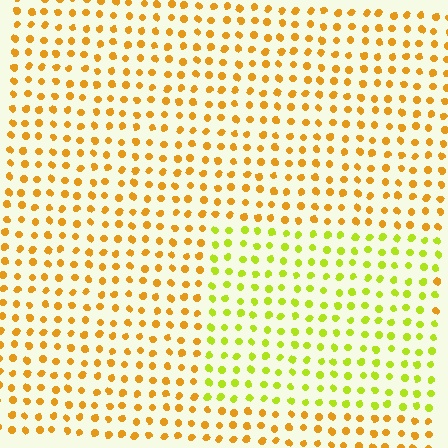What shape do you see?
I see a rectangle.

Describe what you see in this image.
The image is filled with small orange elements in a uniform arrangement. A rectangle-shaped region is visible where the elements are tinted to a slightly different hue, forming a subtle color boundary.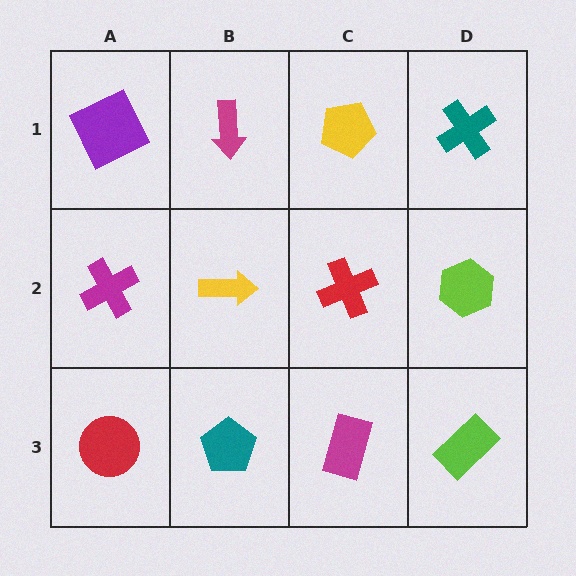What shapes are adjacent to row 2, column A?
A purple square (row 1, column A), a red circle (row 3, column A), a yellow arrow (row 2, column B).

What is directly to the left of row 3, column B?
A red circle.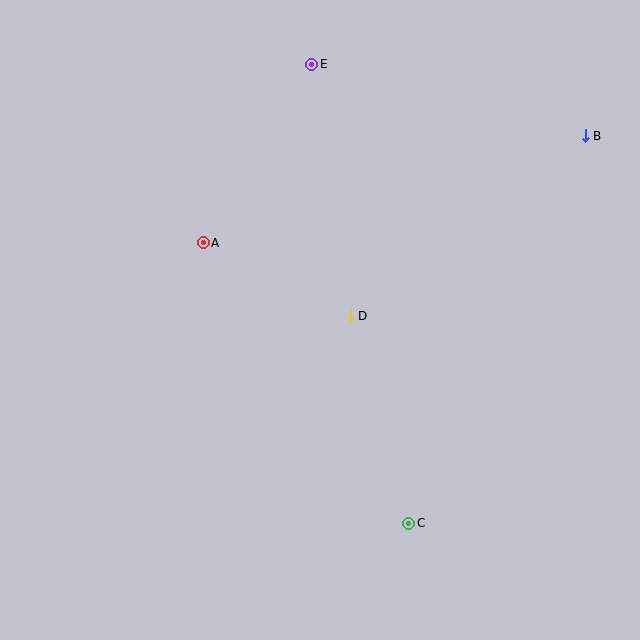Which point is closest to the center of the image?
Point D at (350, 316) is closest to the center.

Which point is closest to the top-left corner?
Point A is closest to the top-left corner.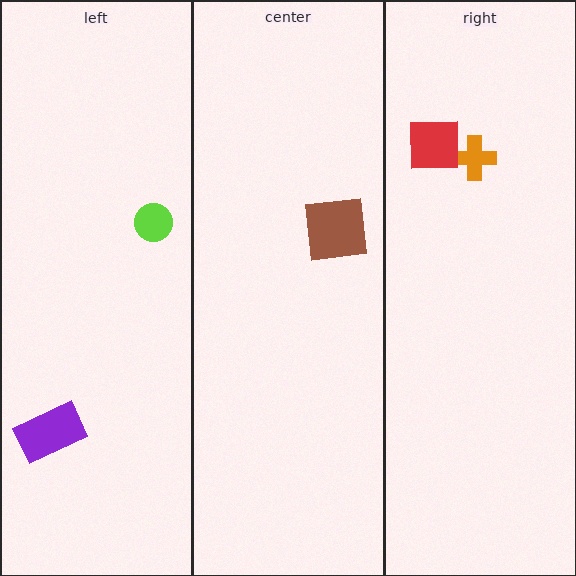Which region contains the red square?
The right region.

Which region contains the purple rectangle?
The left region.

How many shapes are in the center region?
1.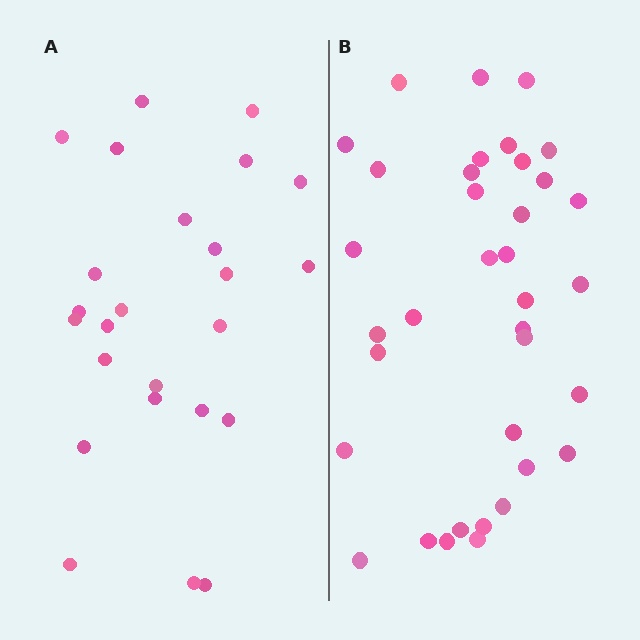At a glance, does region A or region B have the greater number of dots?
Region B (the right region) has more dots.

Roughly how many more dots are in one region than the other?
Region B has roughly 12 or so more dots than region A.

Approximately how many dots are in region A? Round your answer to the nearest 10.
About 20 dots. (The exact count is 25, which rounds to 20.)